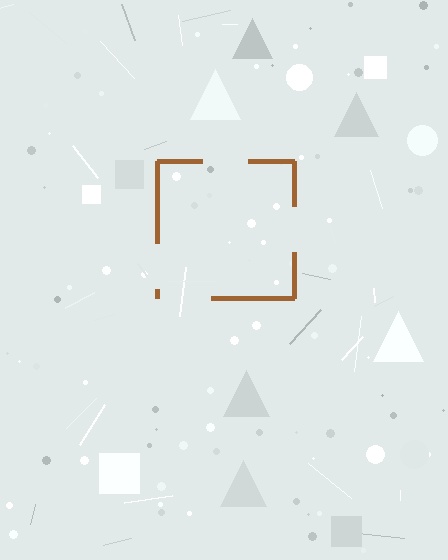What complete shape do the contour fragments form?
The contour fragments form a square.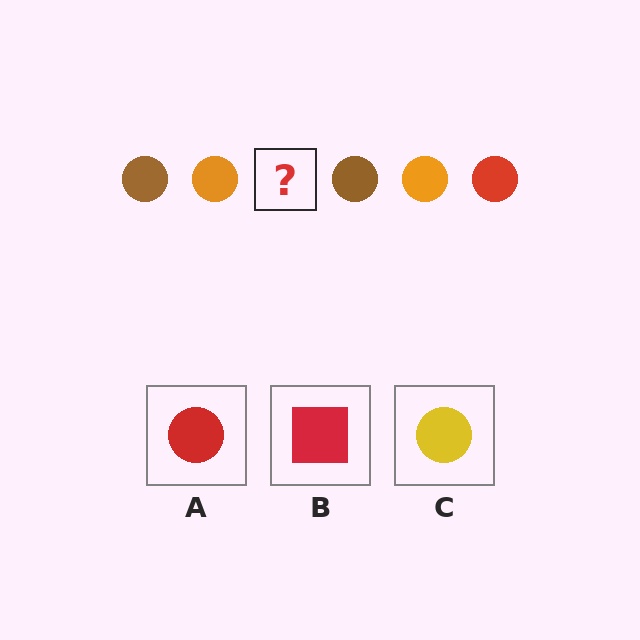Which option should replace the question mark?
Option A.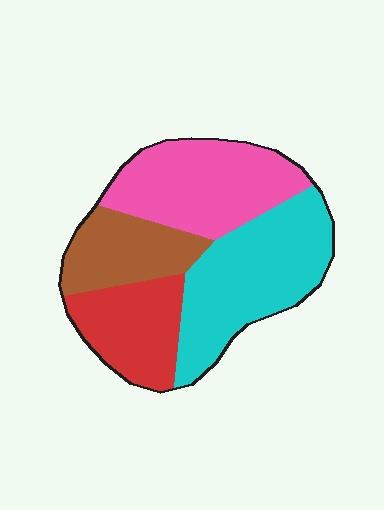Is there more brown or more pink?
Pink.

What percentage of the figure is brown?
Brown covers 17% of the figure.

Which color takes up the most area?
Cyan, at roughly 35%.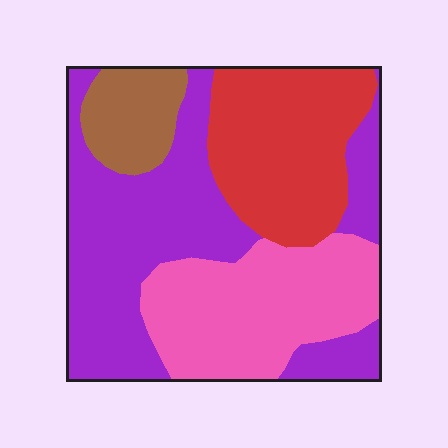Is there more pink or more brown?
Pink.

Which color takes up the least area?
Brown, at roughly 10%.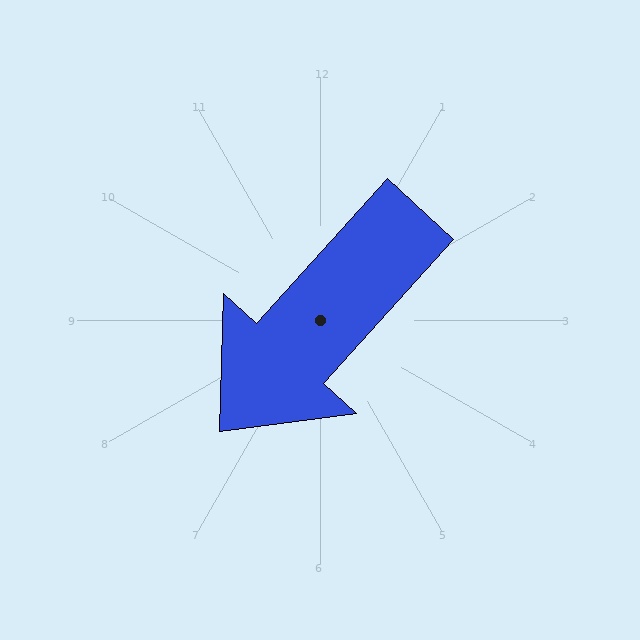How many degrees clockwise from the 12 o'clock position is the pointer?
Approximately 222 degrees.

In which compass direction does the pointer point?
Southwest.